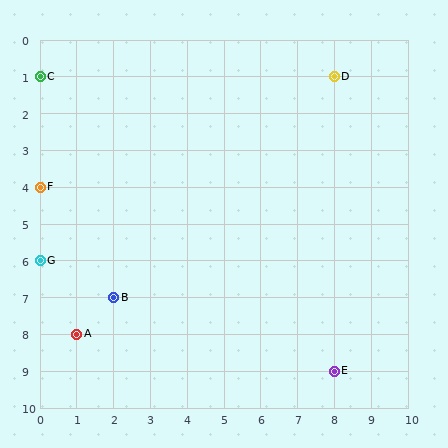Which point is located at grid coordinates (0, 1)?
Point C is at (0, 1).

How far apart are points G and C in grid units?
Points G and C are 5 rows apart.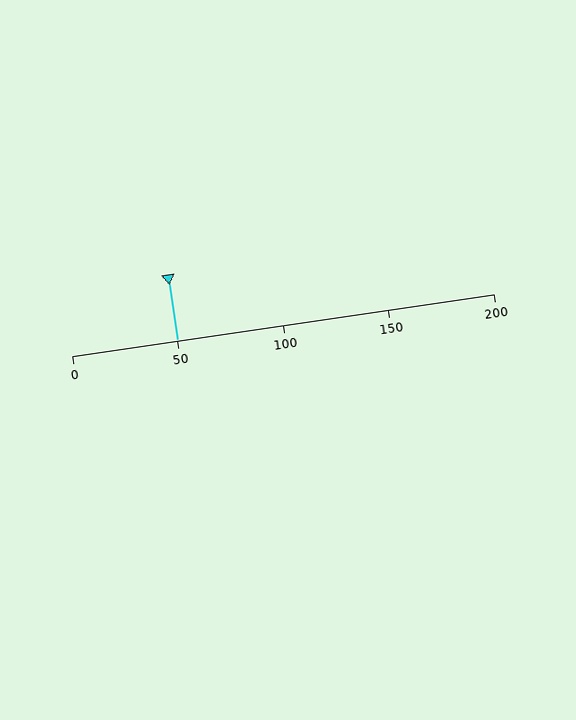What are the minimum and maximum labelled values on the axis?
The axis runs from 0 to 200.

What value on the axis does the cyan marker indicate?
The marker indicates approximately 50.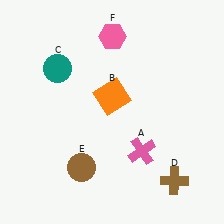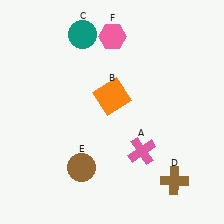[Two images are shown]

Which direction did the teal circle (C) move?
The teal circle (C) moved up.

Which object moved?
The teal circle (C) moved up.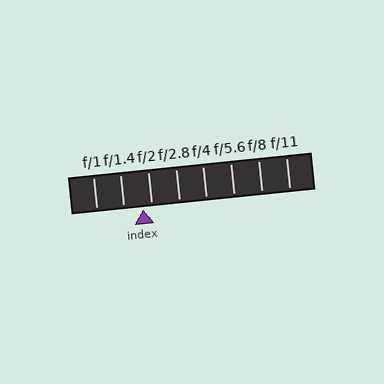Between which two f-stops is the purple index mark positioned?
The index mark is between f/1.4 and f/2.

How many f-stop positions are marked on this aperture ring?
There are 8 f-stop positions marked.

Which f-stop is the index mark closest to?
The index mark is closest to f/2.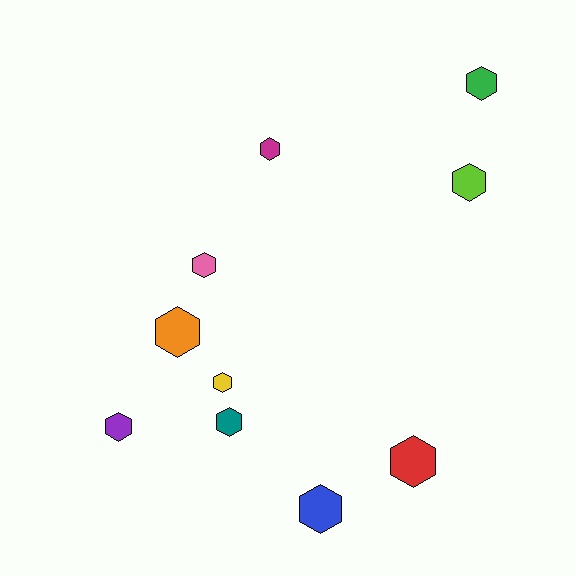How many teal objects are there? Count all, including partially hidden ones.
There is 1 teal object.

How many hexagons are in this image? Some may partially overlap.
There are 10 hexagons.